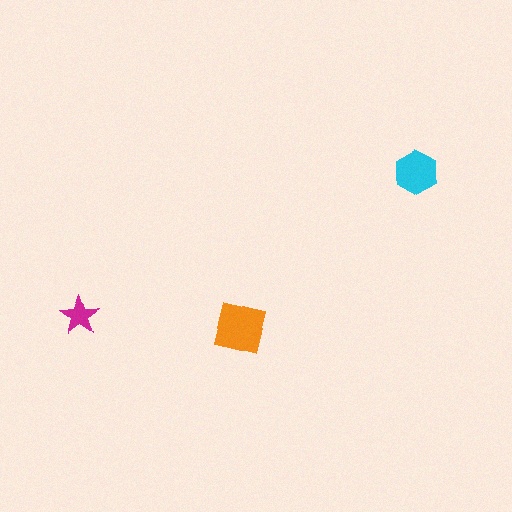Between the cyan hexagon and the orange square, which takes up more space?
The orange square.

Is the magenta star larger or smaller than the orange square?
Smaller.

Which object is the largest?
The orange square.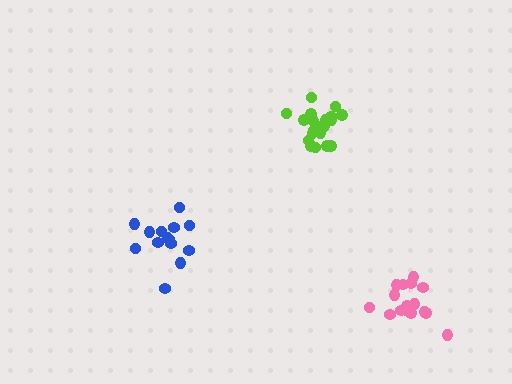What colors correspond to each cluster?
The clusters are colored: blue, lime, pink.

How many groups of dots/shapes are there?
There are 3 groups.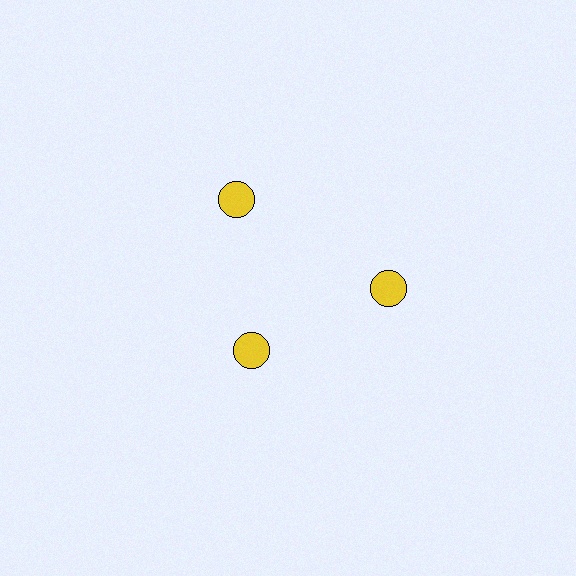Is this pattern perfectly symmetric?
No. The 3 yellow circles are arranged in a ring, but one element near the 7 o'clock position is pulled inward toward the center, breaking the 3-fold rotational symmetry.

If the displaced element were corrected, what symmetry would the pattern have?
It would have 3-fold rotational symmetry — the pattern would map onto itself every 120 degrees.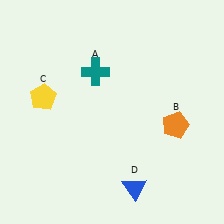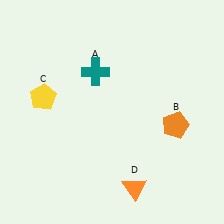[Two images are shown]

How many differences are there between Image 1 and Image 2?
There is 1 difference between the two images.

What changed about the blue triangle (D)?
In Image 1, D is blue. In Image 2, it changed to orange.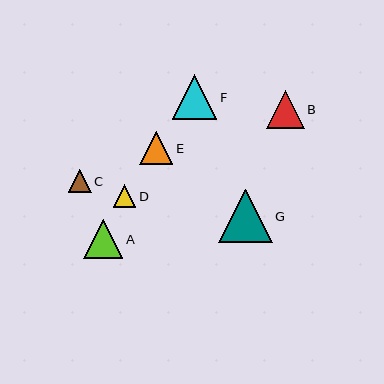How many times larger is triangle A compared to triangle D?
Triangle A is approximately 1.7 times the size of triangle D.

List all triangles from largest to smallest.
From largest to smallest: G, F, A, B, E, D, C.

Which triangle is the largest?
Triangle G is the largest with a size of approximately 53 pixels.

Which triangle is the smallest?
Triangle C is the smallest with a size of approximately 23 pixels.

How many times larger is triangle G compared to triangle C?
Triangle G is approximately 2.4 times the size of triangle C.